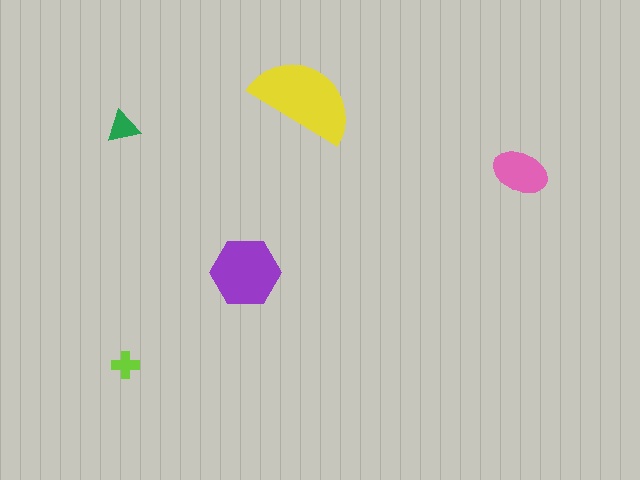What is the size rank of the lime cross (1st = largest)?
5th.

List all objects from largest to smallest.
The yellow semicircle, the purple hexagon, the pink ellipse, the green triangle, the lime cross.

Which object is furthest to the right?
The pink ellipse is rightmost.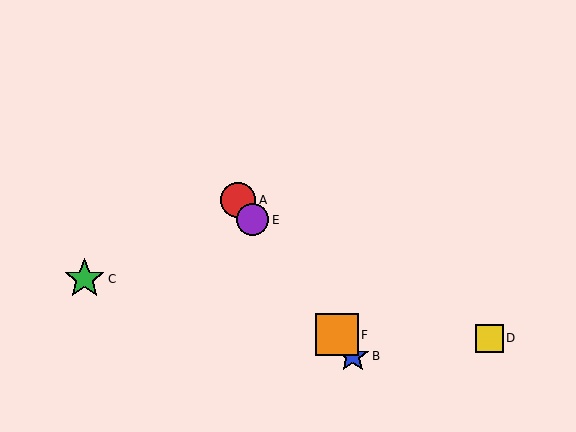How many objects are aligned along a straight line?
4 objects (A, B, E, F) are aligned along a straight line.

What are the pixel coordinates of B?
Object B is at (353, 356).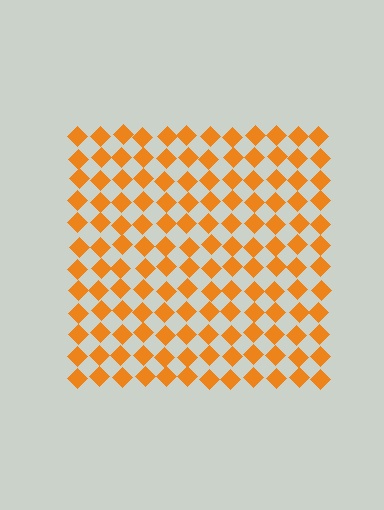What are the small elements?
The small elements are diamonds.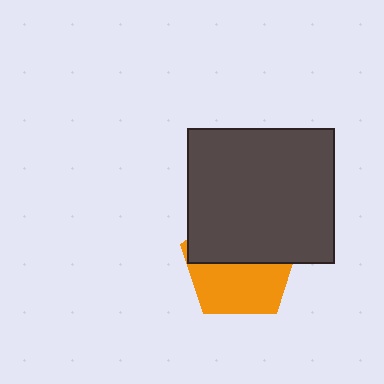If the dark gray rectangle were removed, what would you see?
You would see the complete orange pentagon.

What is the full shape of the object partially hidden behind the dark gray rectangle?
The partially hidden object is an orange pentagon.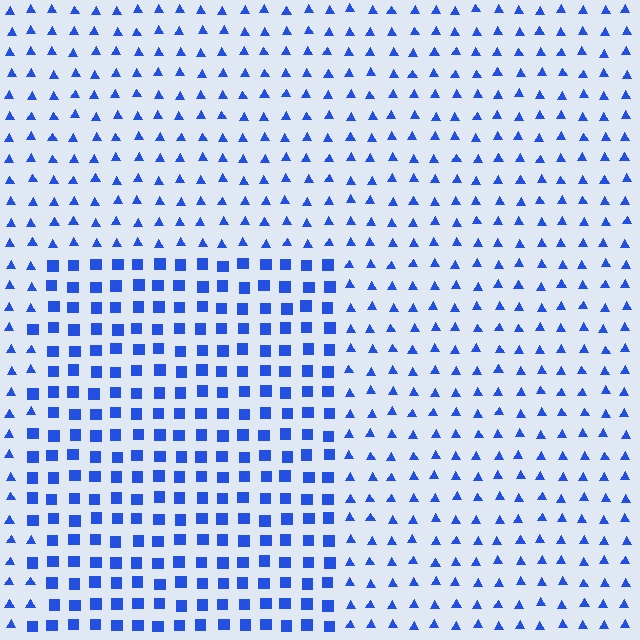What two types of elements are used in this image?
The image uses squares inside the rectangle region and triangles outside it.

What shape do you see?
I see a rectangle.